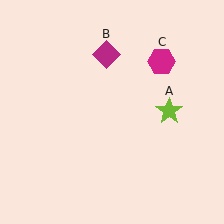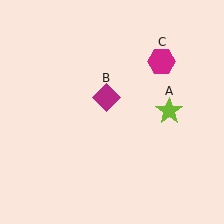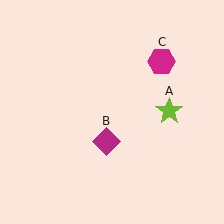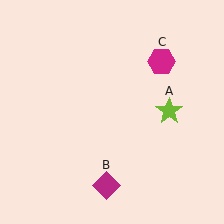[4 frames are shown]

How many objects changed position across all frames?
1 object changed position: magenta diamond (object B).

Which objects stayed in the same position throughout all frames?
Lime star (object A) and magenta hexagon (object C) remained stationary.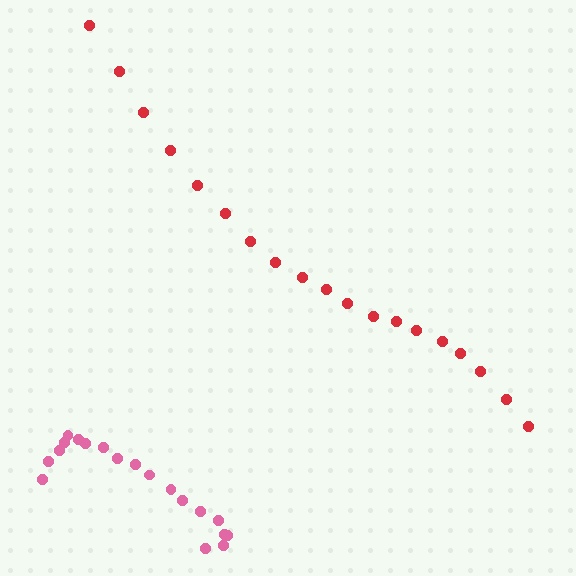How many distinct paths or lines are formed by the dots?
There are 2 distinct paths.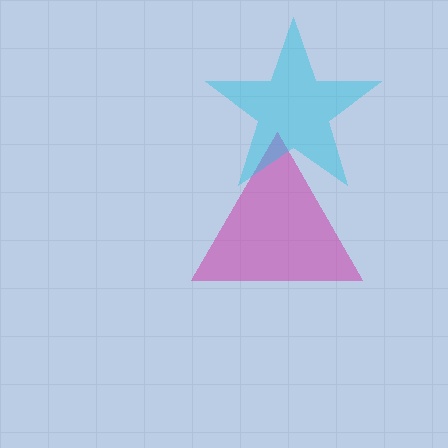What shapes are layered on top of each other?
The layered shapes are: a magenta triangle, a cyan star.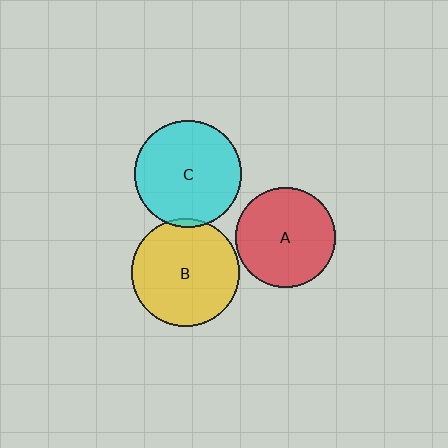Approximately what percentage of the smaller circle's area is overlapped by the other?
Approximately 5%.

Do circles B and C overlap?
Yes.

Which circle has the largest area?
Circle B (yellow).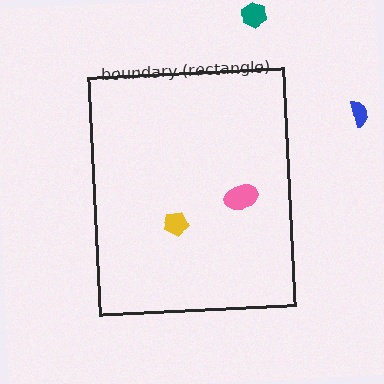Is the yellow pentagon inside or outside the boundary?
Inside.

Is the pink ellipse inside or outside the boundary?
Inside.